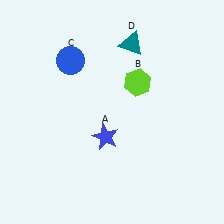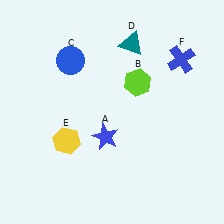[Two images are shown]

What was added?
A yellow hexagon (E), a blue cross (F) were added in Image 2.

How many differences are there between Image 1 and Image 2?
There are 2 differences between the two images.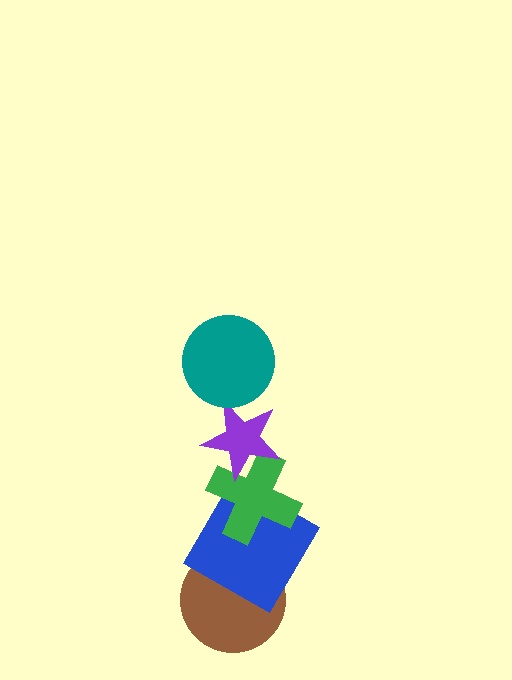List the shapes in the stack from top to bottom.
From top to bottom: the teal circle, the purple star, the green cross, the blue diamond, the brown circle.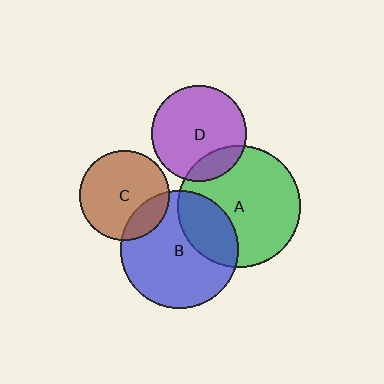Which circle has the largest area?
Circle A (green).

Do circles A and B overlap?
Yes.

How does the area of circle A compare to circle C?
Approximately 1.8 times.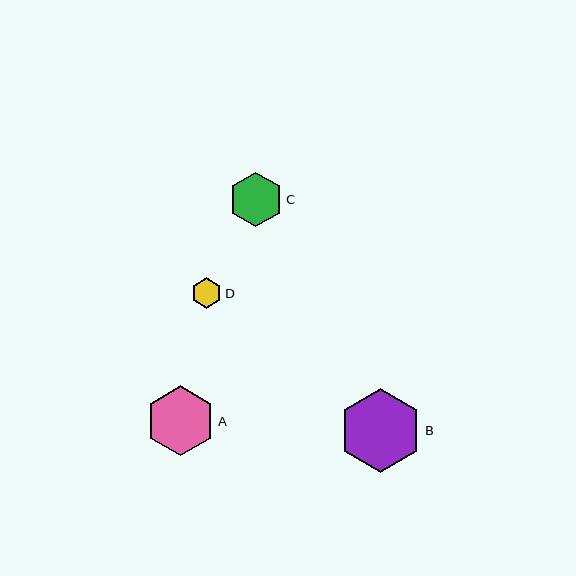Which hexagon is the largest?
Hexagon B is the largest with a size of approximately 83 pixels.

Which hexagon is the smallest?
Hexagon D is the smallest with a size of approximately 31 pixels.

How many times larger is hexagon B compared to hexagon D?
Hexagon B is approximately 2.7 times the size of hexagon D.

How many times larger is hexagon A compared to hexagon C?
Hexagon A is approximately 1.3 times the size of hexagon C.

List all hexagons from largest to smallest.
From largest to smallest: B, A, C, D.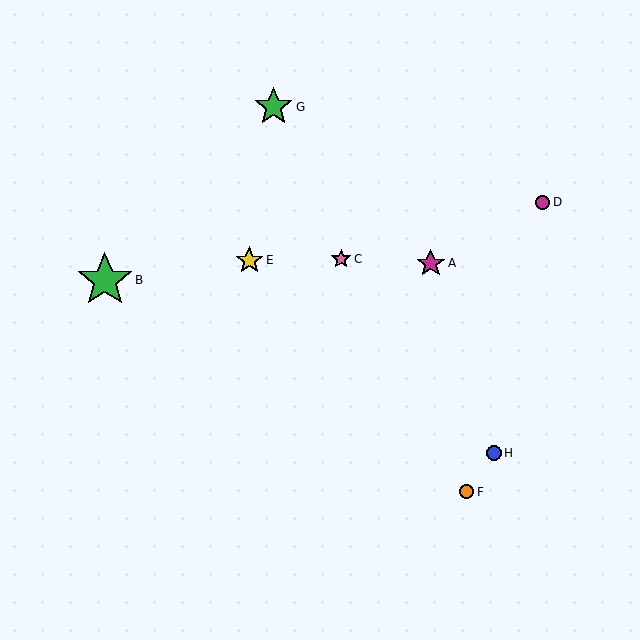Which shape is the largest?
The green star (labeled B) is the largest.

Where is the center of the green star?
The center of the green star is at (105, 280).